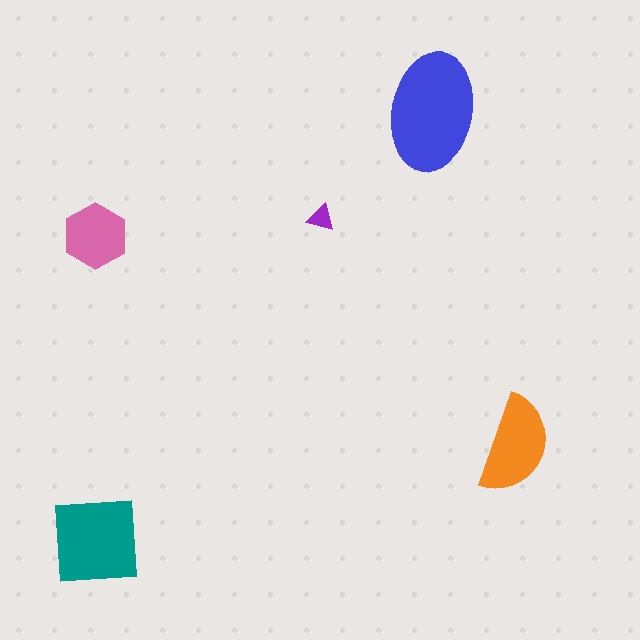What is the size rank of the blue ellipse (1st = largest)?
1st.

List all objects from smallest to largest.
The purple triangle, the pink hexagon, the orange semicircle, the teal square, the blue ellipse.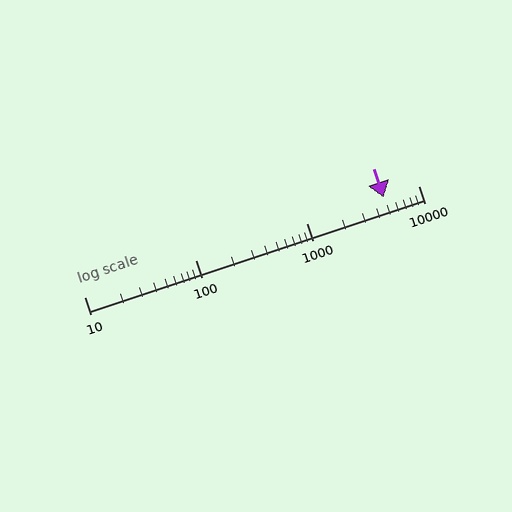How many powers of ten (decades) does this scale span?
The scale spans 3 decades, from 10 to 10000.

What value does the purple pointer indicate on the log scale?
The pointer indicates approximately 4900.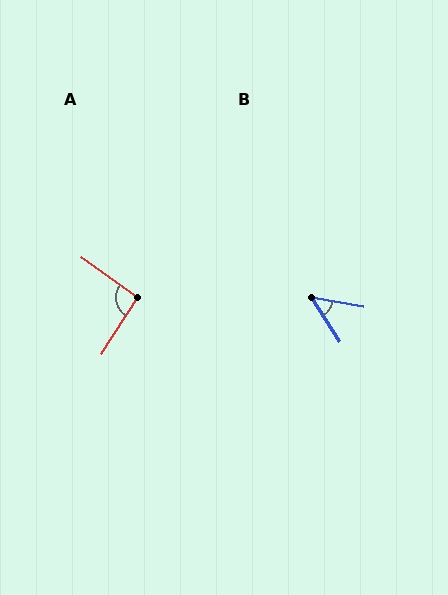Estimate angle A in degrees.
Approximately 93 degrees.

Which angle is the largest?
A, at approximately 93 degrees.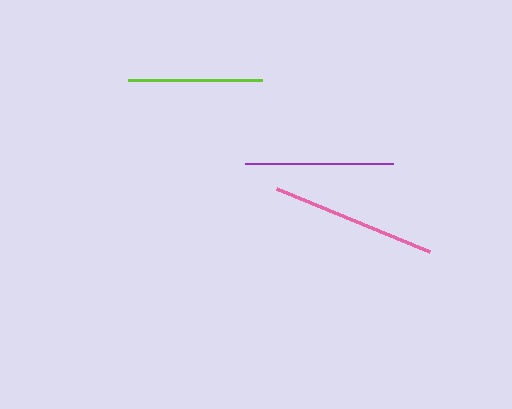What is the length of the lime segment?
The lime segment is approximately 135 pixels long.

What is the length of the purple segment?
The purple segment is approximately 148 pixels long.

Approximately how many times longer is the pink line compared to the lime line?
The pink line is approximately 1.2 times the length of the lime line.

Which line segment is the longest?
The pink line is the longest at approximately 165 pixels.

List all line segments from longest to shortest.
From longest to shortest: pink, purple, lime.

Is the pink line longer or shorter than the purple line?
The pink line is longer than the purple line.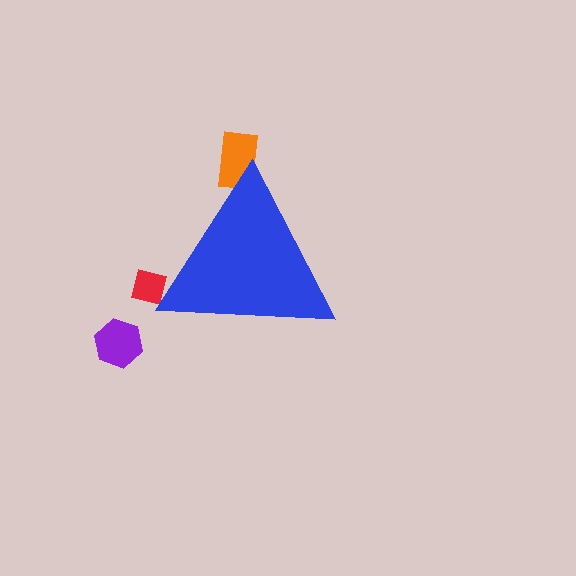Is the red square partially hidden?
Yes, the red square is partially hidden behind the blue triangle.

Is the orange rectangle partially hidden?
Yes, the orange rectangle is partially hidden behind the blue triangle.